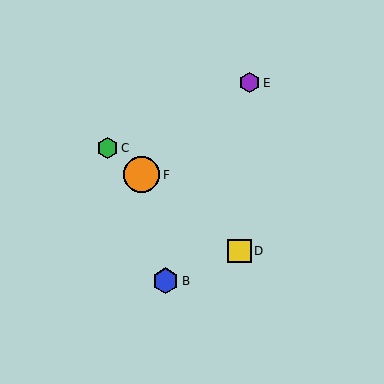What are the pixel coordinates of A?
Object A is at (138, 172).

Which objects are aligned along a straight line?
Objects A, C, D, F are aligned along a straight line.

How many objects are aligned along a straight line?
4 objects (A, C, D, F) are aligned along a straight line.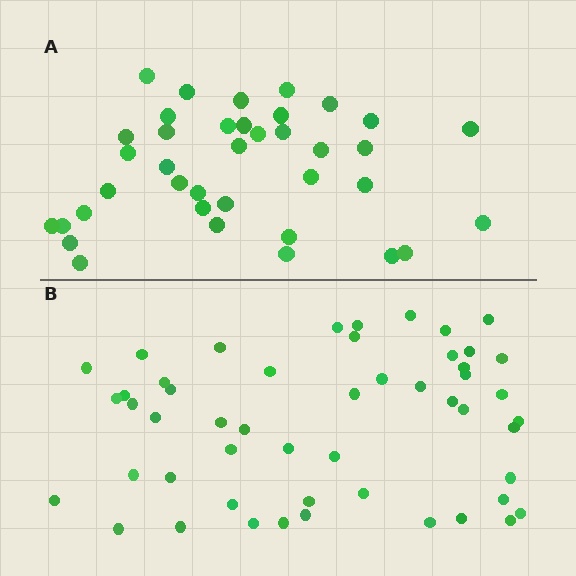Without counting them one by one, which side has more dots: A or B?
Region B (the bottom region) has more dots.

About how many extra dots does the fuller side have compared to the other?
Region B has approximately 15 more dots than region A.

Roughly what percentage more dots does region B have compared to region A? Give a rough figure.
About 35% more.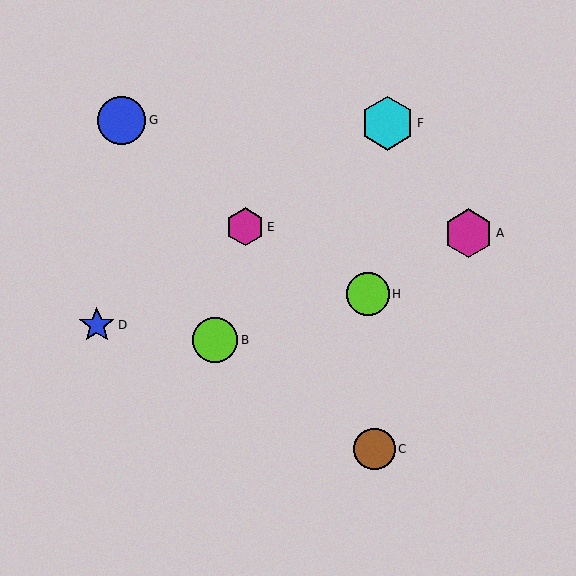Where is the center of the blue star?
The center of the blue star is at (97, 325).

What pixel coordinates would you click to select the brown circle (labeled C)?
Click at (374, 449) to select the brown circle C.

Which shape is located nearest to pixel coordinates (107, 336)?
The blue star (labeled D) at (97, 325) is nearest to that location.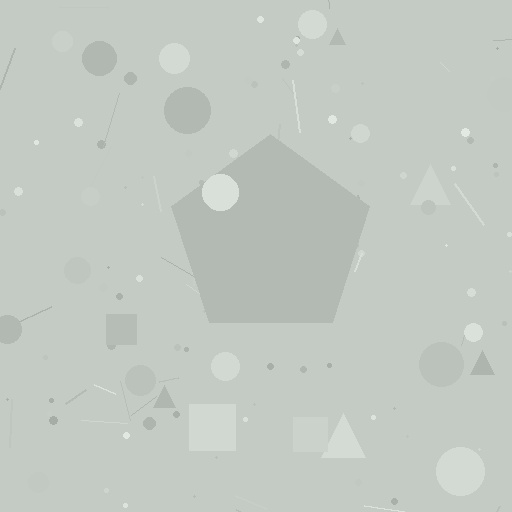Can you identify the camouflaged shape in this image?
The camouflaged shape is a pentagon.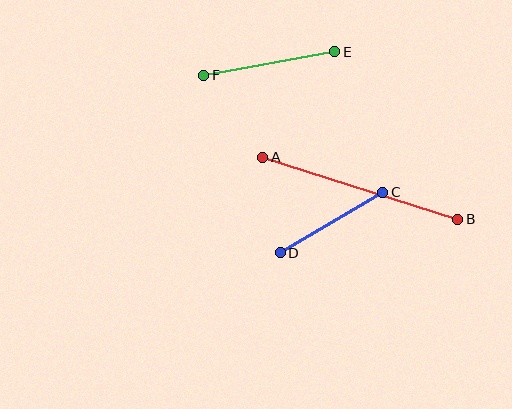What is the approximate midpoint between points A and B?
The midpoint is at approximately (360, 188) pixels.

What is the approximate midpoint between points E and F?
The midpoint is at approximately (269, 63) pixels.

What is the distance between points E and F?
The distance is approximately 133 pixels.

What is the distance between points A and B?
The distance is approximately 205 pixels.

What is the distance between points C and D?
The distance is approximately 119 pixels.